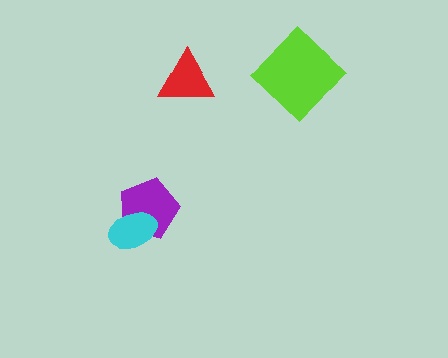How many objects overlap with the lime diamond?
0 objects overlap with the lime diamond.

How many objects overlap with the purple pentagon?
1 object overlaps with the purple pentagon.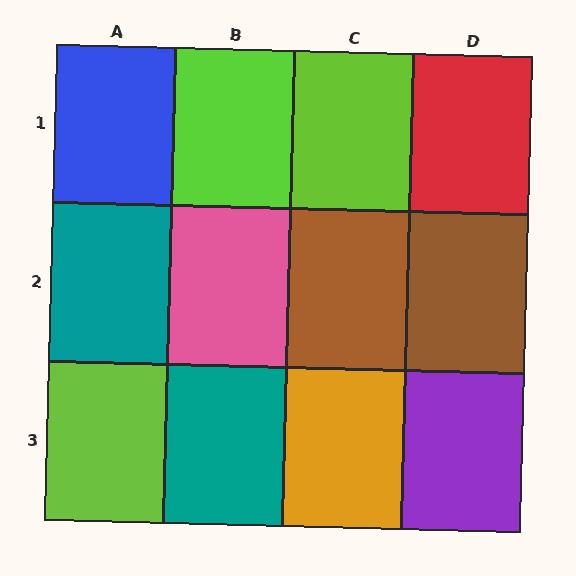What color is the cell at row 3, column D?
Purple.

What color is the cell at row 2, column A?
Teal.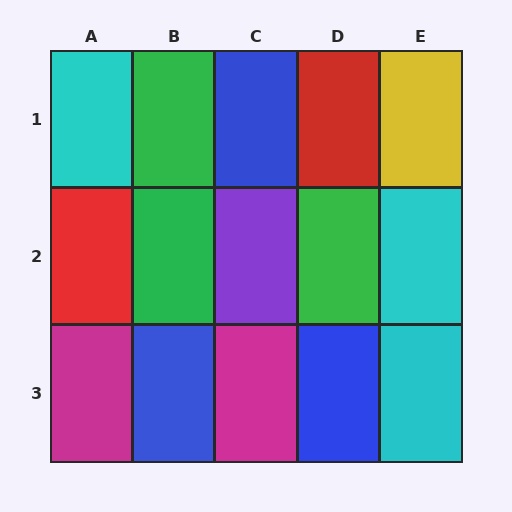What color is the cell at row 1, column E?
Yellow.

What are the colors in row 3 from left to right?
Magenta, blue, magenta, blue, cyan.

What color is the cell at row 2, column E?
Cyan.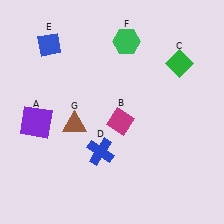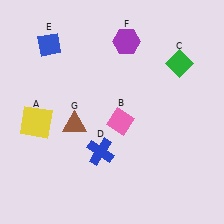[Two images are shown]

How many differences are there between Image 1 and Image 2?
There are 3 differences between the two images.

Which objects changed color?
A changed from purple to yellow. B changed from magenta to pink. F changed from green to purple.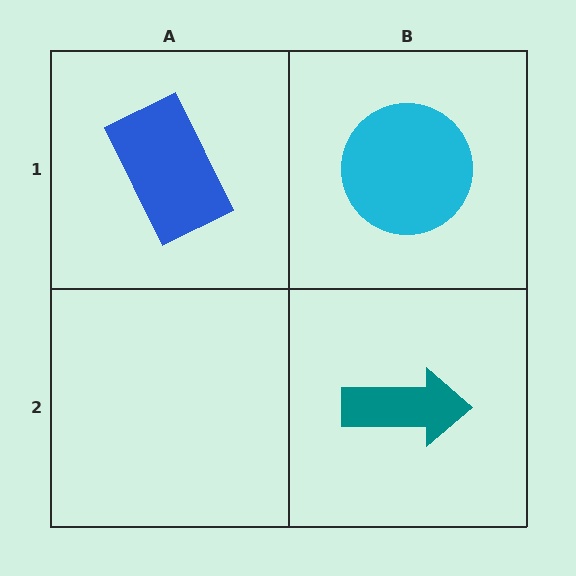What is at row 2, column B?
A teal arrow.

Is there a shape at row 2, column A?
No, that cell is empty.